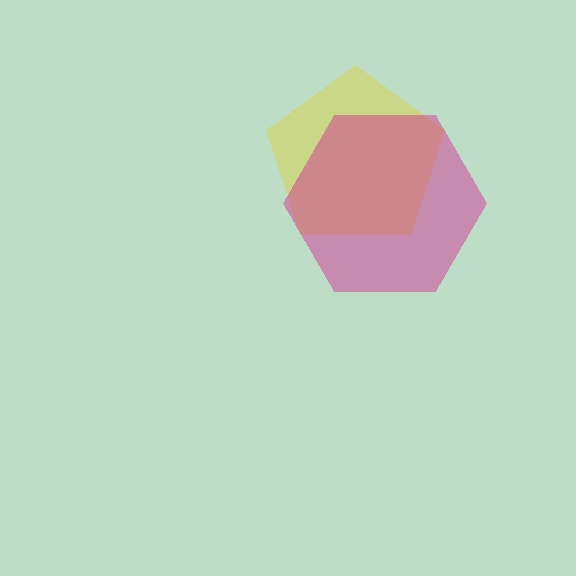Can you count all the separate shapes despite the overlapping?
Yes, there are 2 separate shapes.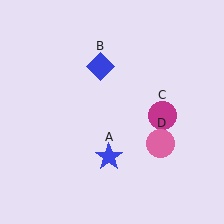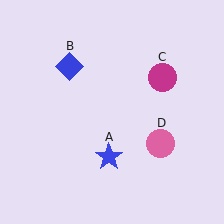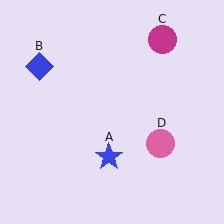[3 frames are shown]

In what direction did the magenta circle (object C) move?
The magenta circle (object C) moved up.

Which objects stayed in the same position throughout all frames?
Blue star (object A) and pink circle (object D) remained stationary.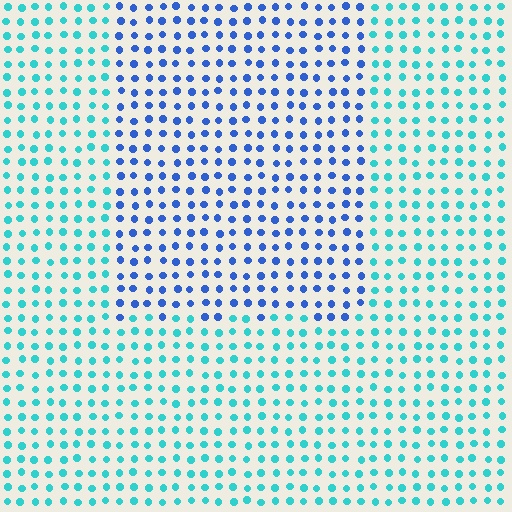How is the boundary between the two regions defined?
The boundary is defined purely by a slight shift in hue (about 44 degrees). Spacing, size, and orientation are identical on both sides.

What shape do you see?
I see a rectangle.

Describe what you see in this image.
The image is filled with small cyan elements in a uniform arrangement. A rectangle-shaped region is visible where the elements are tinted to a slightly different hue, forming a subtle color boundary.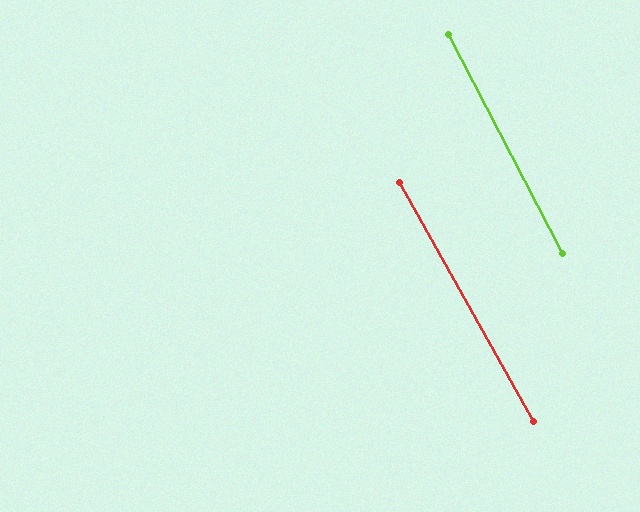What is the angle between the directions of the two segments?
Approximately 2 degrees.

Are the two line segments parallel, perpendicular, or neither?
Parallel — their directions differ by only 1.9°.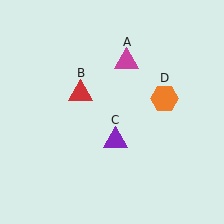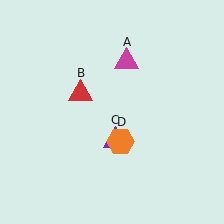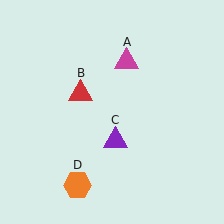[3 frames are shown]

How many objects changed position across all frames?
1 object changed position: orange hexagon (object D).